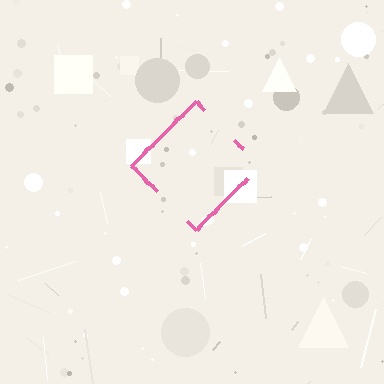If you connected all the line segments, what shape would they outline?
They would outline a diamond.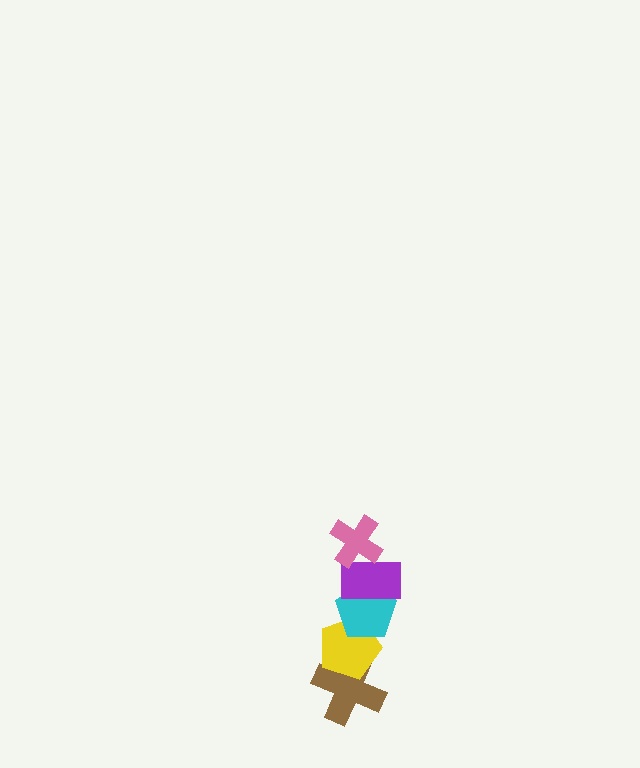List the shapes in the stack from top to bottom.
From top to bottom: the pink cross, the purple rectangle, the cyan pentagon, the yellow pentagon, the brown cross.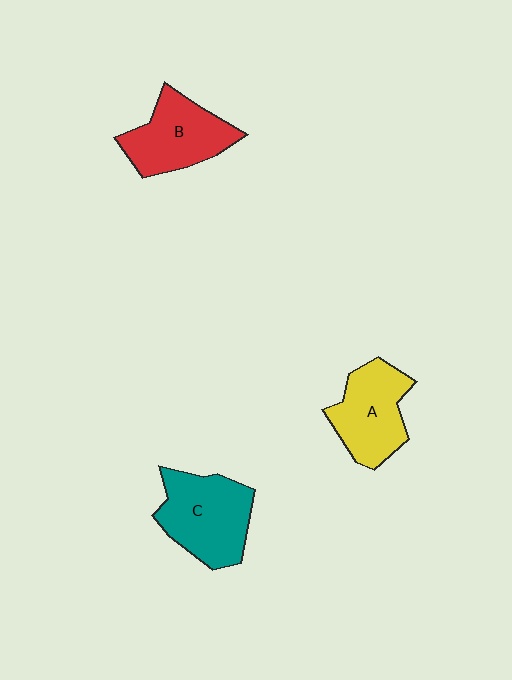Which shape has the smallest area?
Shape A (yellow).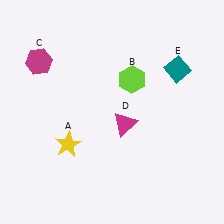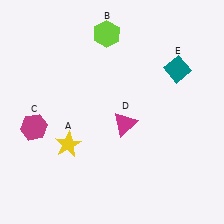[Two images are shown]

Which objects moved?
The objects that moved are: the lime hexagon (B), the magenta hexagon (C).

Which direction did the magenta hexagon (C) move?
The magenta hexagon (C) moved down.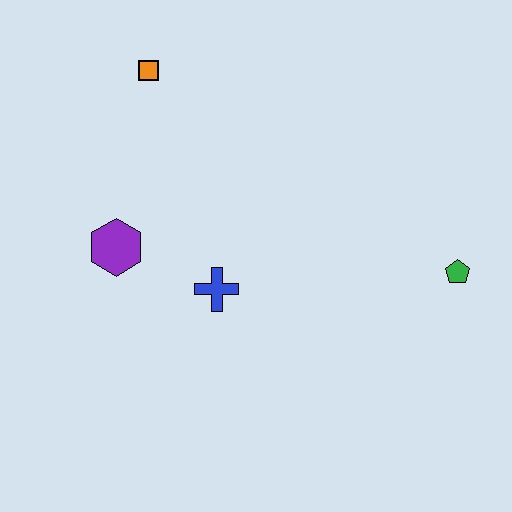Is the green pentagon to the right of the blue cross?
Yes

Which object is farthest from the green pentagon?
The orange square is farthest from the green pentagon.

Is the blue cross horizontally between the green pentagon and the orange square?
Yes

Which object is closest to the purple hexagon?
The blue cross is closest to the purple hexagon.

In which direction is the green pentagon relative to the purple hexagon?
The green pentagon is to the right of the purple hexagon.